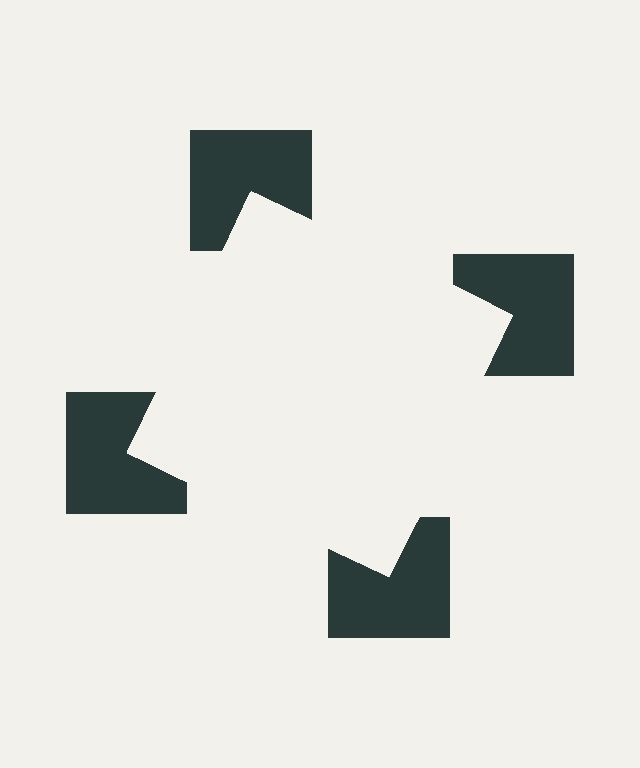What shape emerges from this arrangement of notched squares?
An illusory square — its edges are inferred from the aligned wedge cuts in the notched squares, not physically drawn.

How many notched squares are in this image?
There are 4 — one at each vertex of the illusory square.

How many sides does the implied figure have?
4 sides.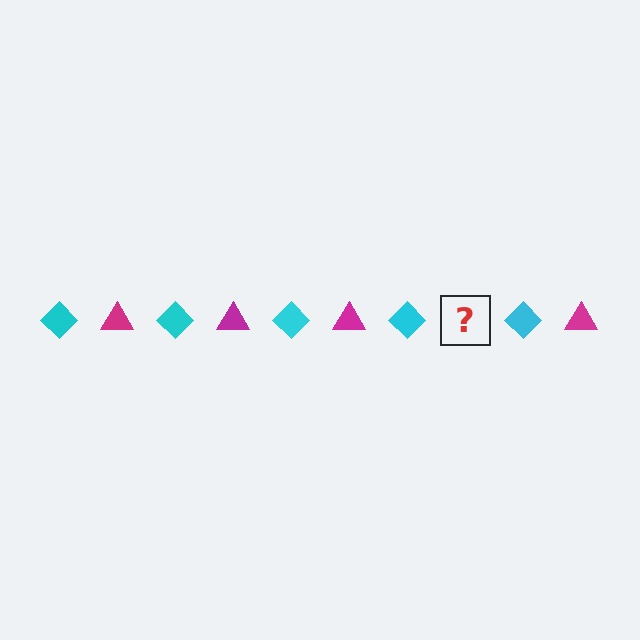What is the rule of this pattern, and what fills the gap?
The rule is that the pattern alternates between cyan diamond and magenta triangle. The gap should be filled with a magenta triangle.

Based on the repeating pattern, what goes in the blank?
The blank should be a magenta triangle.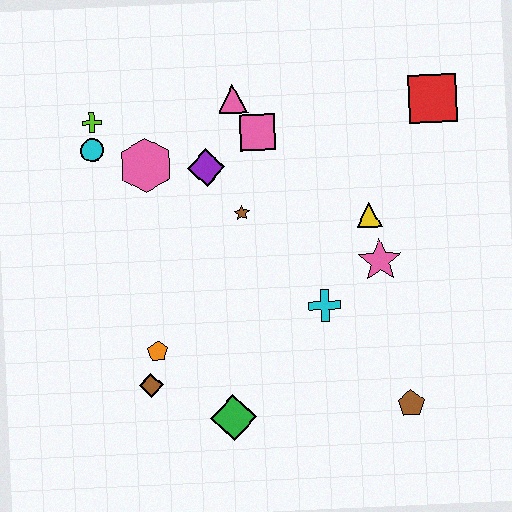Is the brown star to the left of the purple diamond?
No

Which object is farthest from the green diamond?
The red square is farthest from the green diamond.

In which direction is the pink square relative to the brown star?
The pink square is above the brown star.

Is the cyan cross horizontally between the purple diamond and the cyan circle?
No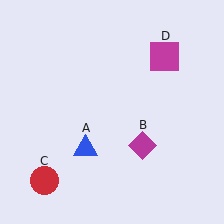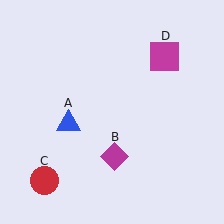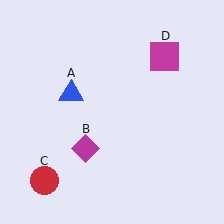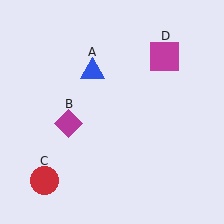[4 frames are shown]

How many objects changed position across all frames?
2 objects changed position: blue triangle (object A), magenta diamond (object B).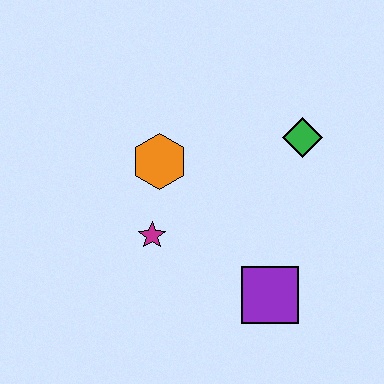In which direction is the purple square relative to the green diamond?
The purple square is below the green diamond.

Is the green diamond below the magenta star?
No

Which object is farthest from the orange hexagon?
The purple square is farthest from the orange hexagon.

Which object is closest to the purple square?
The magenta star is closest to the purple square.